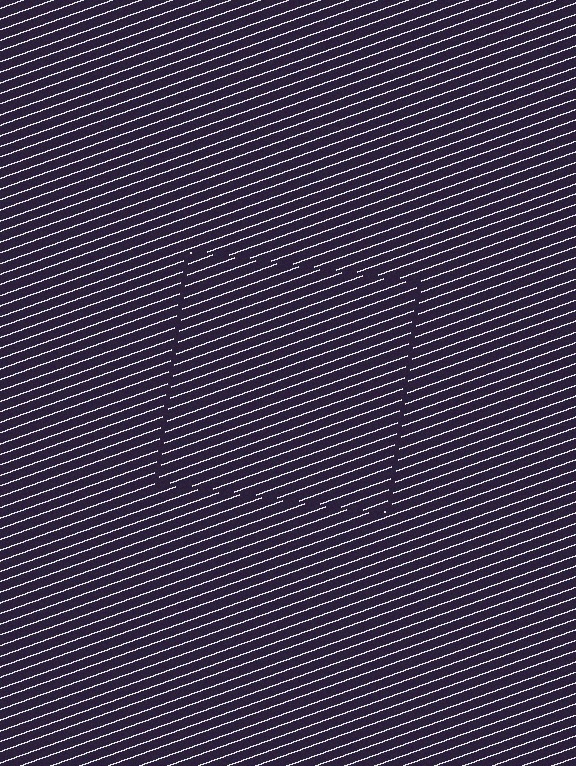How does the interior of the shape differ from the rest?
The interior of the shape contains the same grating, shifted by half a period — the contour is defined by the phase discontinuity where line-ends from the inner and outer gratings abut.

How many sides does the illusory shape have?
4 sides — the line-ends trace a square.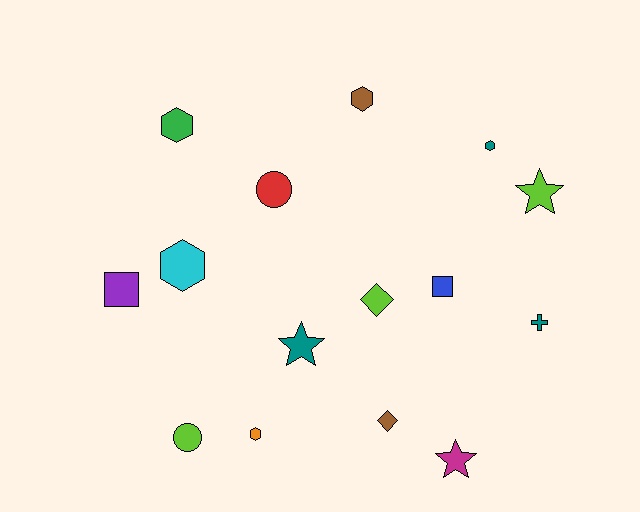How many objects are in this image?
There are 15 objects.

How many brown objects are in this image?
There are 2 brown objects.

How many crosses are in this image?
There is 1 cross.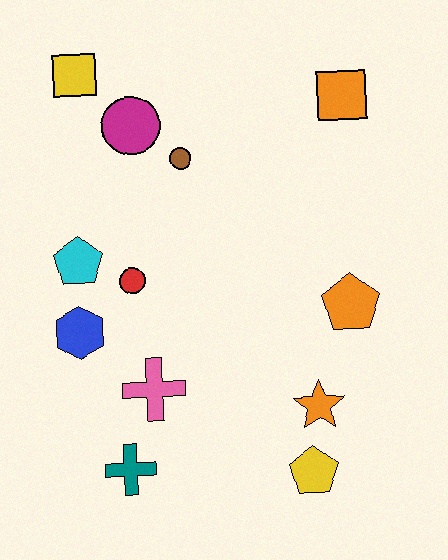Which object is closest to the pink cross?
The teal cross is closest to the pink cross.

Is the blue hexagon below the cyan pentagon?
Yes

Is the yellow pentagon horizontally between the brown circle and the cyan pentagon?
No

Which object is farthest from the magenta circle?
The yellow pentagon is farthest from the magenta circle.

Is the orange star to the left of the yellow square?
No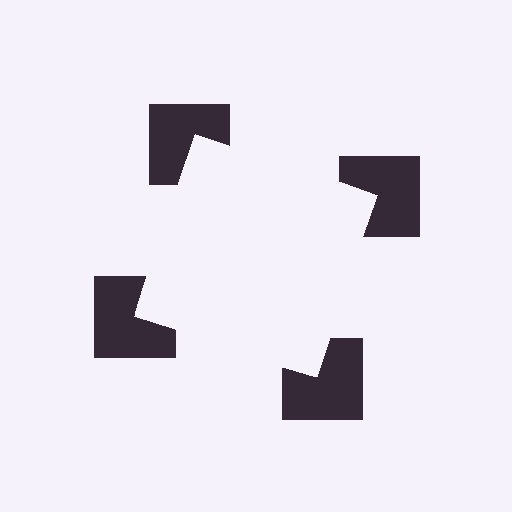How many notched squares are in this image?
There are 4 — one at each vertex of the illusory square.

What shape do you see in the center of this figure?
An illusory square — its edges are inferred from the aligned wedge cuts in the notched squares, not physically drawn.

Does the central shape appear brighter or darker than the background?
It typically appears slightly brighter than the background, even though no actual brightness change is drawn.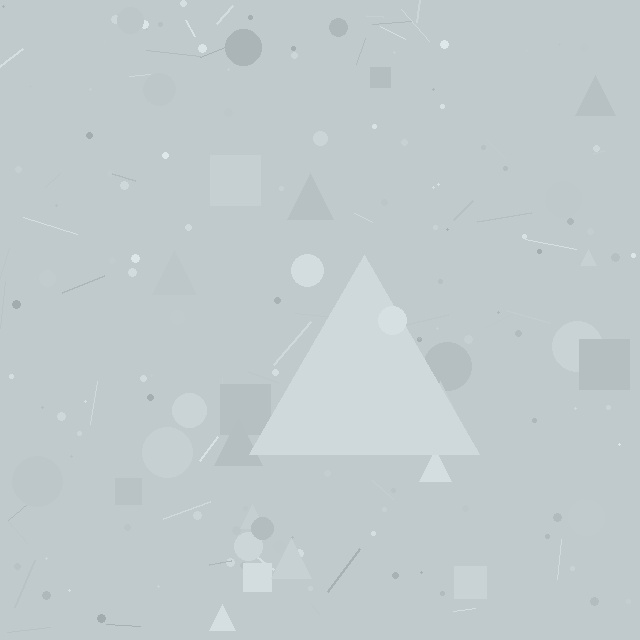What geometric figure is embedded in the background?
A triangle is embedded in the background.